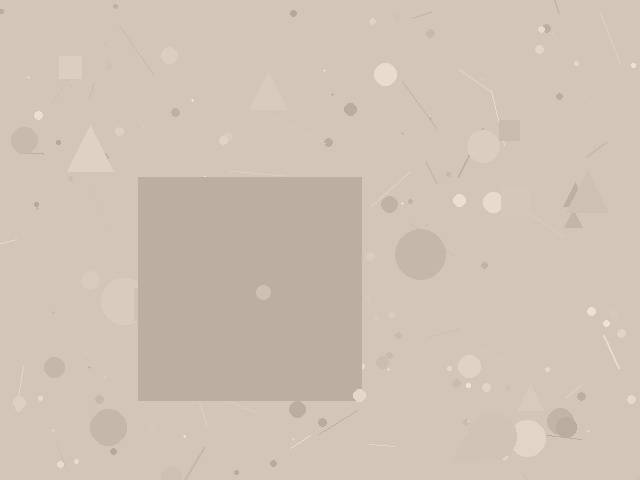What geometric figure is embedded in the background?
A square is embedded in the background.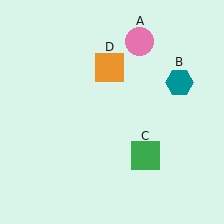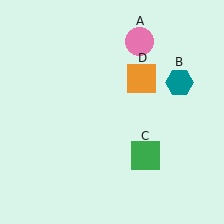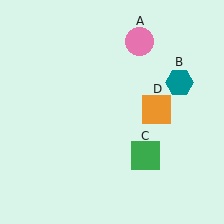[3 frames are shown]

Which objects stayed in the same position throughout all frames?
Pink circle (object A) and teal hexagon (object B) and green square (object C) remained stationary.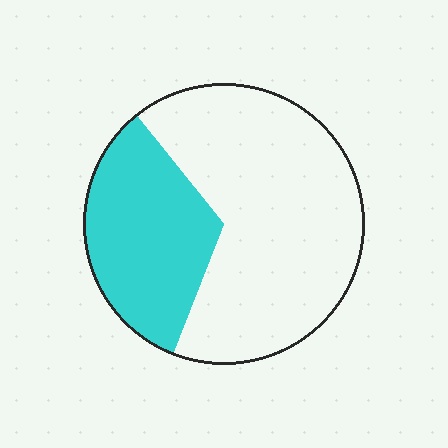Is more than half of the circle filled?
No.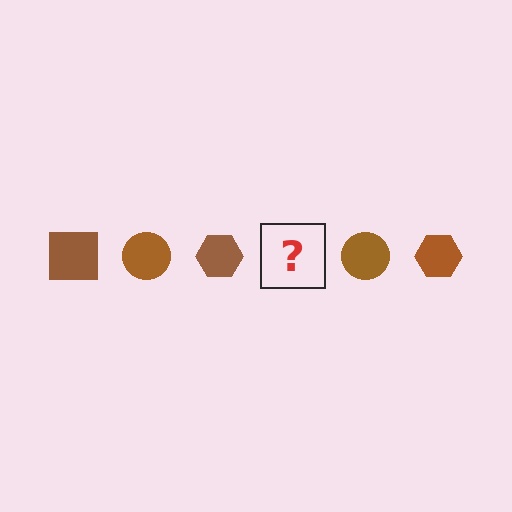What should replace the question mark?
The question mark should be replaced with a brown square.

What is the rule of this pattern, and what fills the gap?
The rule is that the pattern cycles through square, circle, hexagon shapes in brown. The gap should be filled with a brown square.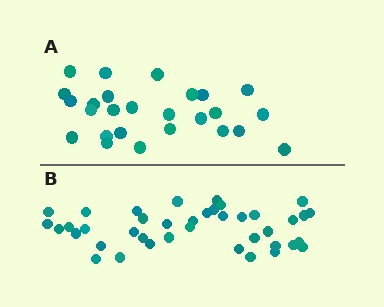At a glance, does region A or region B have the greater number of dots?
Region B (the bottom region) has more dots.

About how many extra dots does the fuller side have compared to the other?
Region B has approximately 15 more dots than region A.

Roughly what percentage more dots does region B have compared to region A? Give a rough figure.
About 55% more.